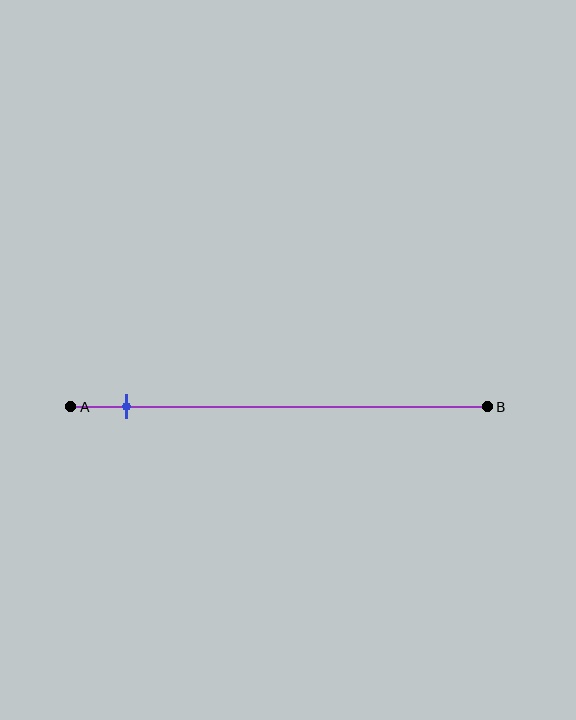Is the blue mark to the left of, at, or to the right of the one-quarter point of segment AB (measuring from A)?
The blue mark is to the left of the one-quarter point of segment AB.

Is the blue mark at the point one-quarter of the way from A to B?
No, the mark is at about 15% from A, not at the 25% one-quarter point.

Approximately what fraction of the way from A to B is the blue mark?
The blue mark is approximately 15% of the way from A to B.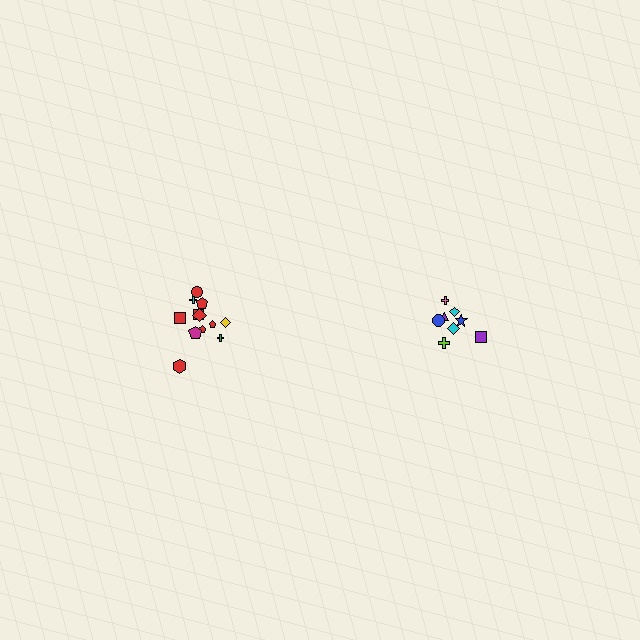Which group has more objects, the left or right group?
The left group.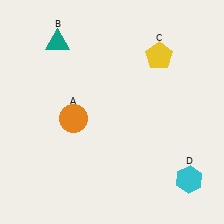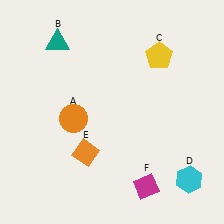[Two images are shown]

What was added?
An orange diamond (E), a magenta diamond (F) were added in Image 2.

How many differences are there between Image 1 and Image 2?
There are 2 differences between the two images.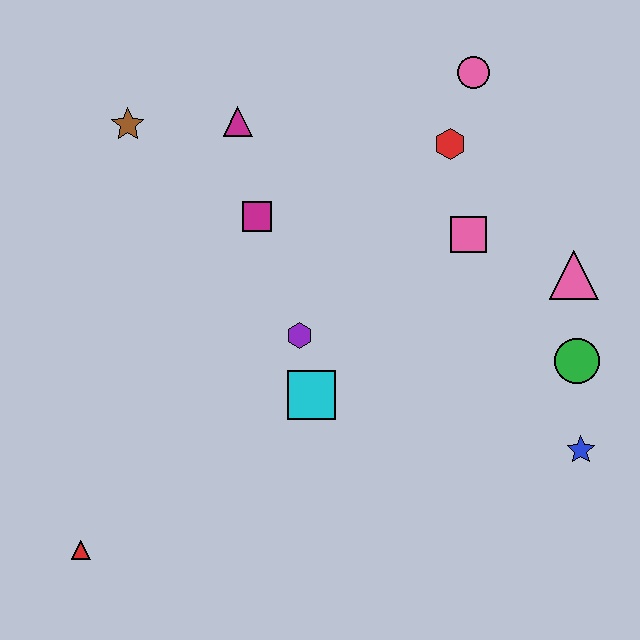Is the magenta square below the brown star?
Yes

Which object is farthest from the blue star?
The brown star is farthest from the blue star.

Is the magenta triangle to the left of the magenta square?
Yes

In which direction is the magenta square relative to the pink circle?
The magenta square is to the left of the pink circle.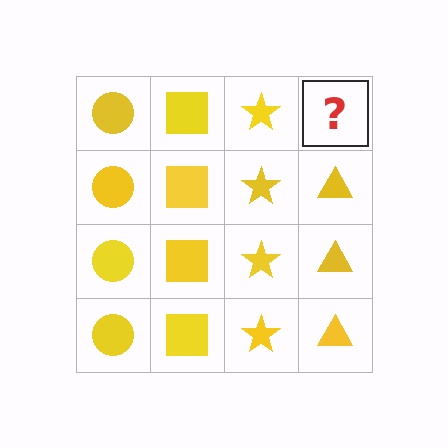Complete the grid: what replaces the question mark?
The question mark should be replaced with a yellow triangle.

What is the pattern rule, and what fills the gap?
The rule is that each column has a consistent shape. The gap should be filled with a yellow triangle.